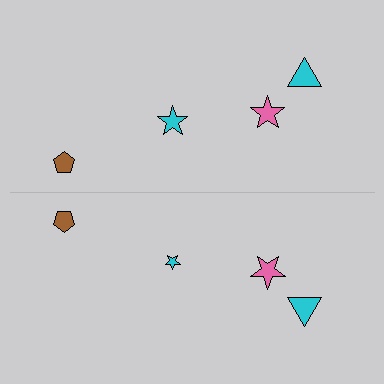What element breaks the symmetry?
The cyan star on the bottom side has a different size than its mirror counterpart.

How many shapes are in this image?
There are 8 shapes in this image.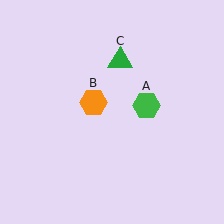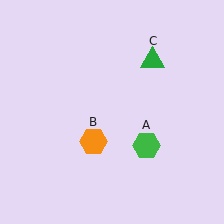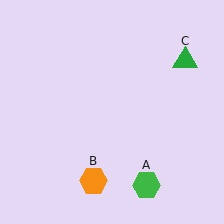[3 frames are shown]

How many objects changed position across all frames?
3 objects changed position: green hexagon (object A), orange hexagon (object B), green triangle (object C).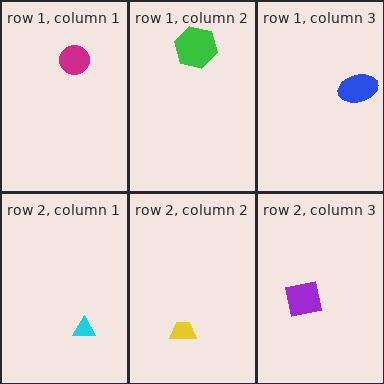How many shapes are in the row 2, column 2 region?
1.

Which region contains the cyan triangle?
The row 2, column 1 region.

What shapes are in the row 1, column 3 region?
The blue ellipse.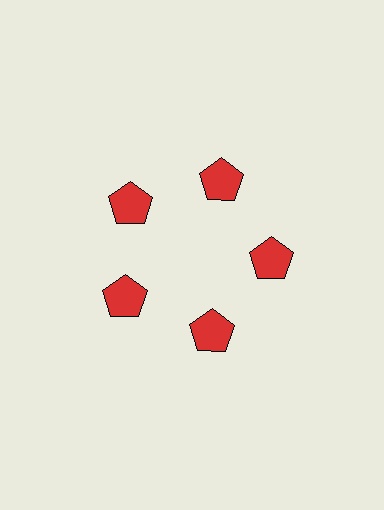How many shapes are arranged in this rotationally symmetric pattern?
There are 5 shapes, arranged in 5 groups of 1.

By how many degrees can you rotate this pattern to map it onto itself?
The pattern maps onto itself every 72 degrees of rotation.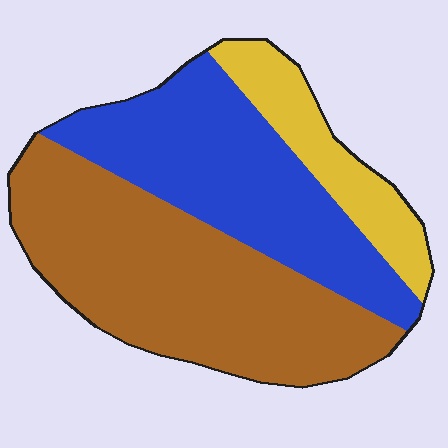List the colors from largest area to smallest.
From largest to smallest: brown, blue, yellow.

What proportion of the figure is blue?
Blue takes up between a quarter and a half of the figure.